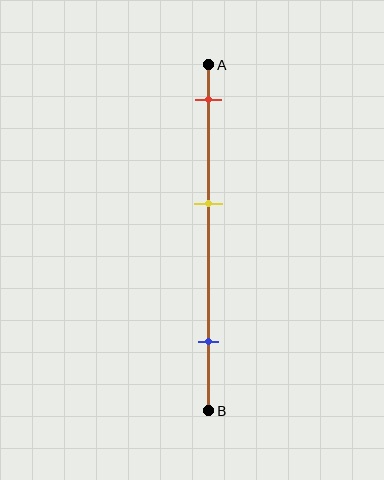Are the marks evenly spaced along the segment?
Yes, the marks are approximately evenly spaced.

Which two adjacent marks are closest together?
The red and yellow marks are the closest adjacent pair.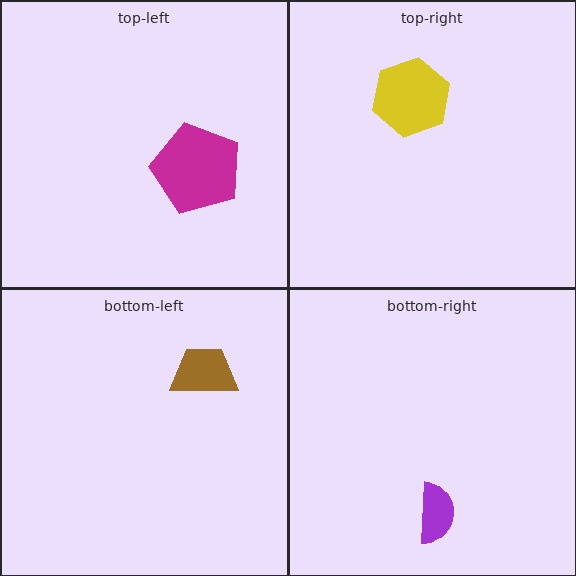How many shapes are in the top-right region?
1.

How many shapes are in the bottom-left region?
1.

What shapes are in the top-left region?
The magenta pentagon.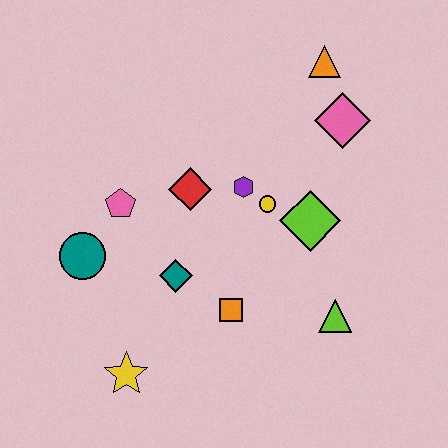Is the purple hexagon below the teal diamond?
No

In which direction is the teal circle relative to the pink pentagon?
The teal circle is below the pink pentagon.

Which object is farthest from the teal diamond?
The orange triangle is farthest from the teal diamond.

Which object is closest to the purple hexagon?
The yellow circle is closest to the purple hexagon.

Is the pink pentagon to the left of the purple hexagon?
Yes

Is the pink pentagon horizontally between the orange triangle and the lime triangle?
No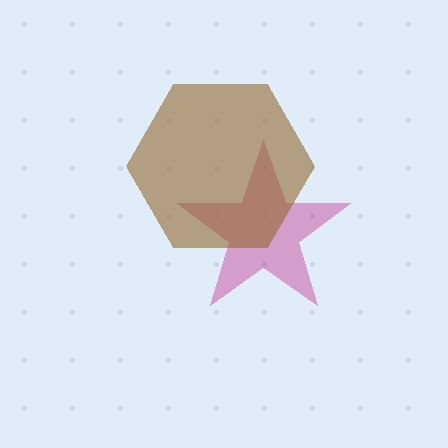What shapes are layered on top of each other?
The layered shapes are: a magenta star, a brown hexagon.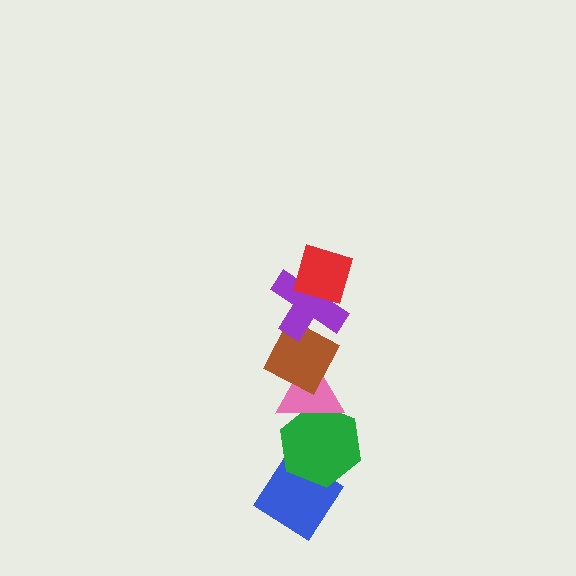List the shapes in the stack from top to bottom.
From top to bottom: the red diamond, the purple cross, the brown diamond, the pink triangle, the green hexagon, the blue diamond.